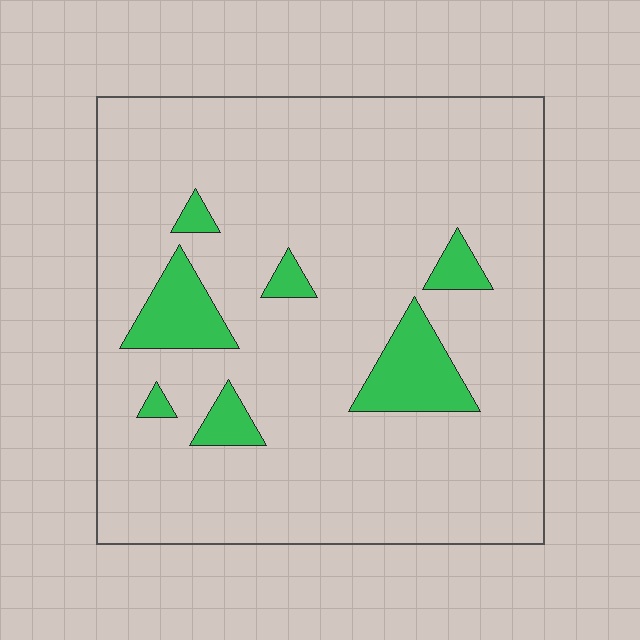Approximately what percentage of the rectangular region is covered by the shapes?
Approximately 10%.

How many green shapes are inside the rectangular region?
7.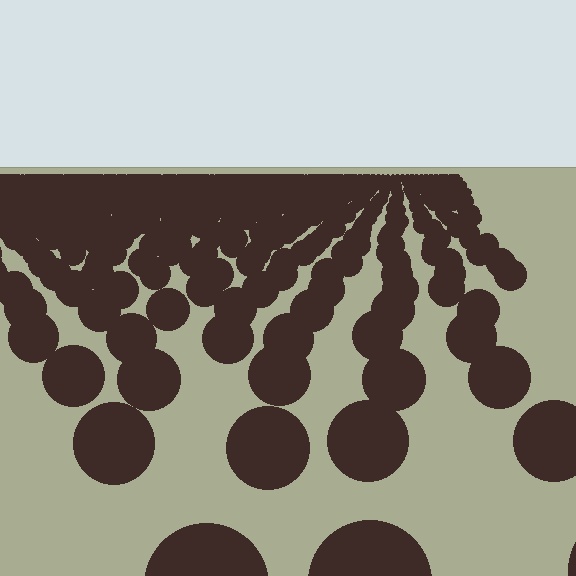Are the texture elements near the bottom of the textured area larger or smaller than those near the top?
Larger. Near the bottom, elements are closer to the viewer and appear at a bigger on-screen size.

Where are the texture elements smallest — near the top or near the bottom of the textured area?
Near the top.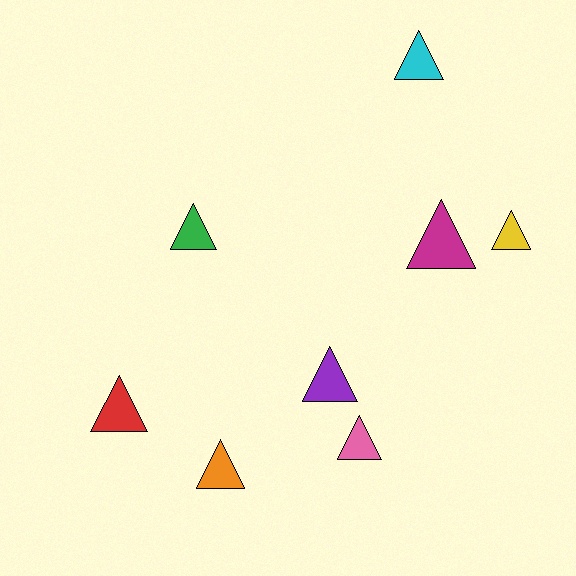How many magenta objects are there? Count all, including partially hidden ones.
There is 1 magenta object.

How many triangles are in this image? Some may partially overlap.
There are 8 triangles.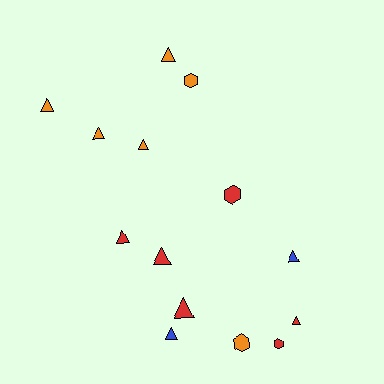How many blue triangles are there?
There are 2 blue triangles.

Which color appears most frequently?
Orange, with 6 objects.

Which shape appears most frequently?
Triangle, with 10 objects.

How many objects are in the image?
There are 14 objects.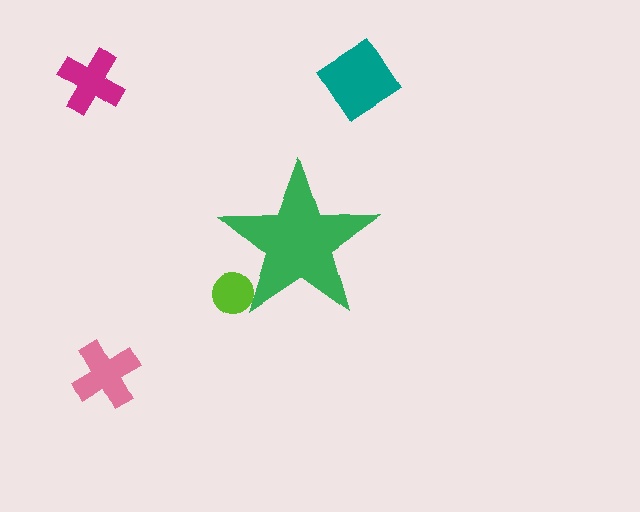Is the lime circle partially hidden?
Yes, the lime circle is partially hidden behind the green star.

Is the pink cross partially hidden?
No, the pink cross is fully visible.